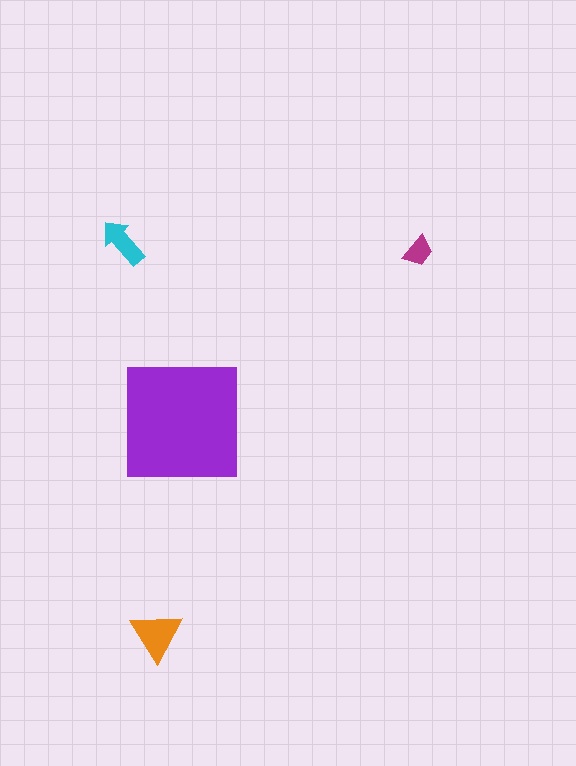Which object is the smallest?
The magenta trapezoid.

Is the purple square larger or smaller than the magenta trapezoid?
Larger.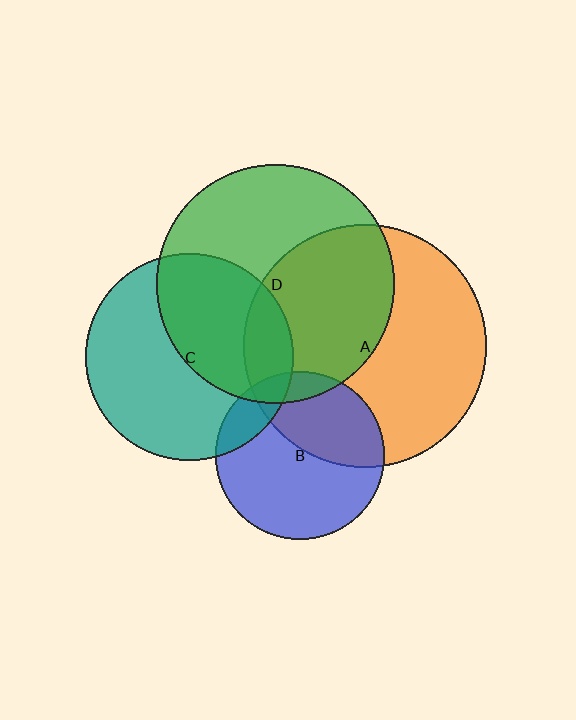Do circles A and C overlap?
Yes.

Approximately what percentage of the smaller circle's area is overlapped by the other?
Approximately 15%.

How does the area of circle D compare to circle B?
Approximately 2.0 times.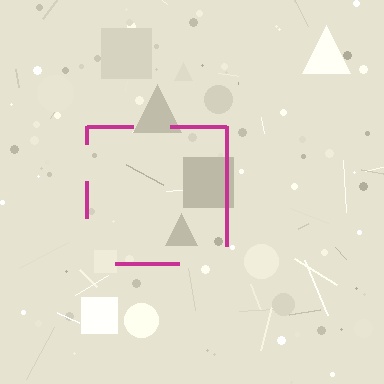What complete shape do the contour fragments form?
The contour fragments form a square.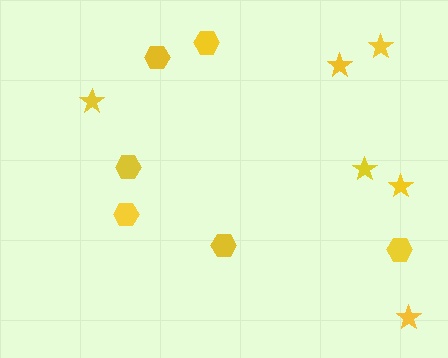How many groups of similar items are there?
There are 2 groups: one group of hexagons (6) and one group of stars (6).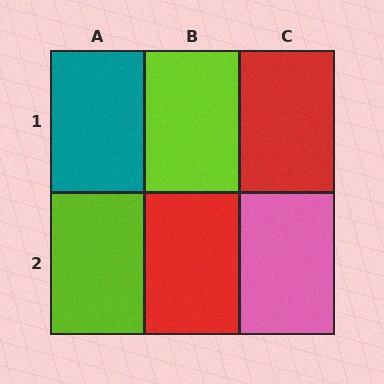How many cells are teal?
1 cell is teal.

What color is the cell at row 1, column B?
Lime.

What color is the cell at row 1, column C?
Red.